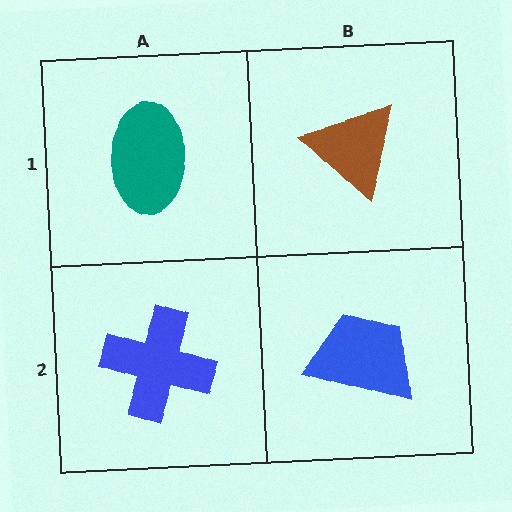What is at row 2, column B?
A blue trapezoid.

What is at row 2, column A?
A blue cross.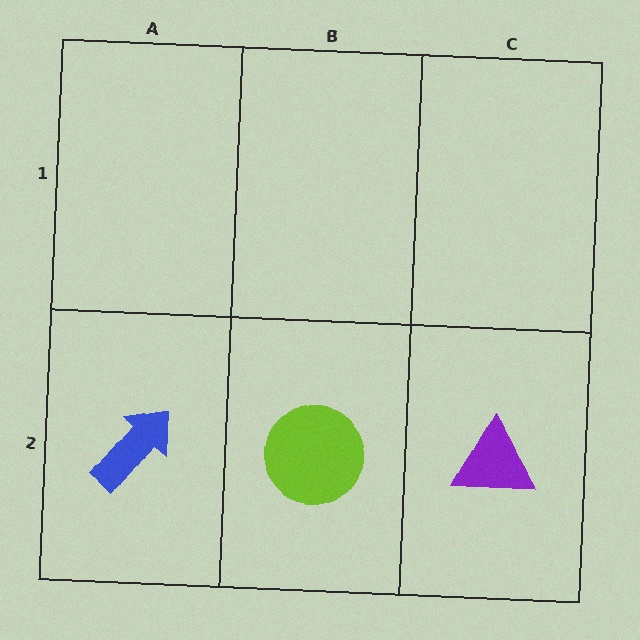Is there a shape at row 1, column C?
No, that cell is empty.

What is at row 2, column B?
A lime circle.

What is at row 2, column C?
A purple triangle.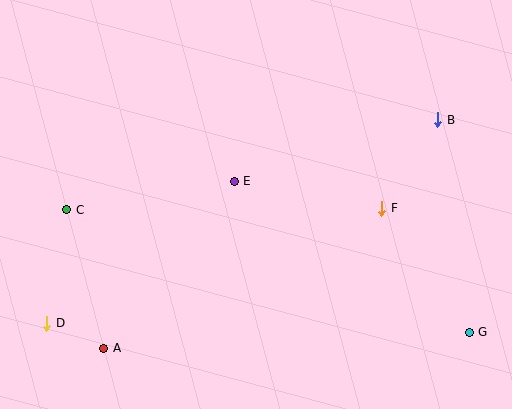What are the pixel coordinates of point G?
Point G is at (469, 332).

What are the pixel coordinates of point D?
Point D is at (47, 323).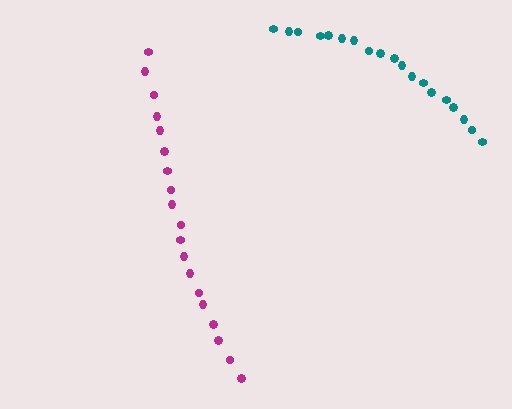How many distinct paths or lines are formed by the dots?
There are 2 distinct paths.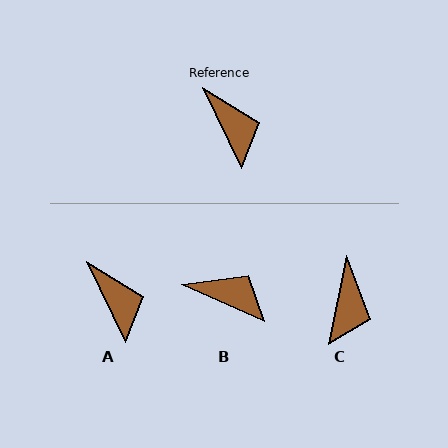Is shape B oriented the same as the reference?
No, it is off by about 40 degrees.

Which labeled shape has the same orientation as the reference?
A.